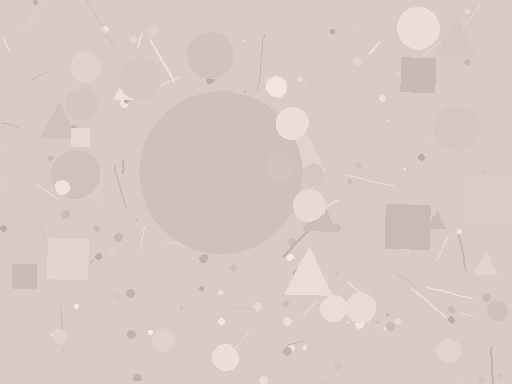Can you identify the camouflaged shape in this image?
The camouflaged shape is a circle.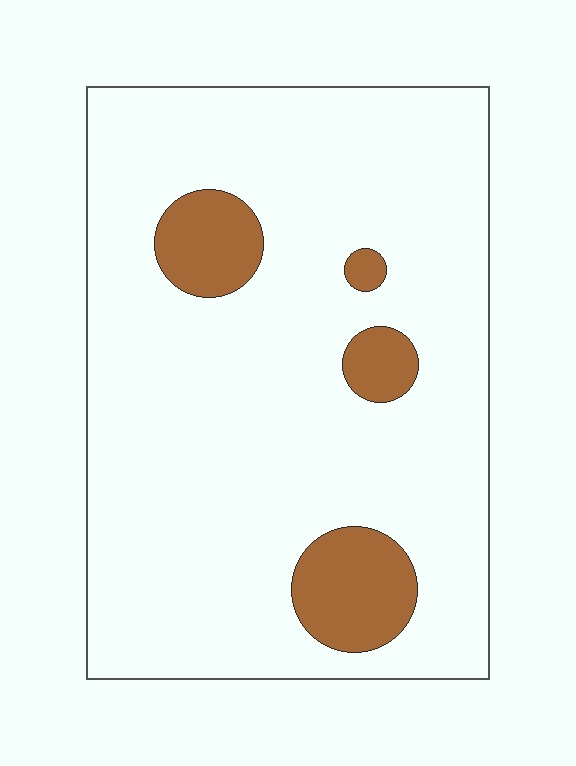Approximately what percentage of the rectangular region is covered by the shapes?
Approximately 10%.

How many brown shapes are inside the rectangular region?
4.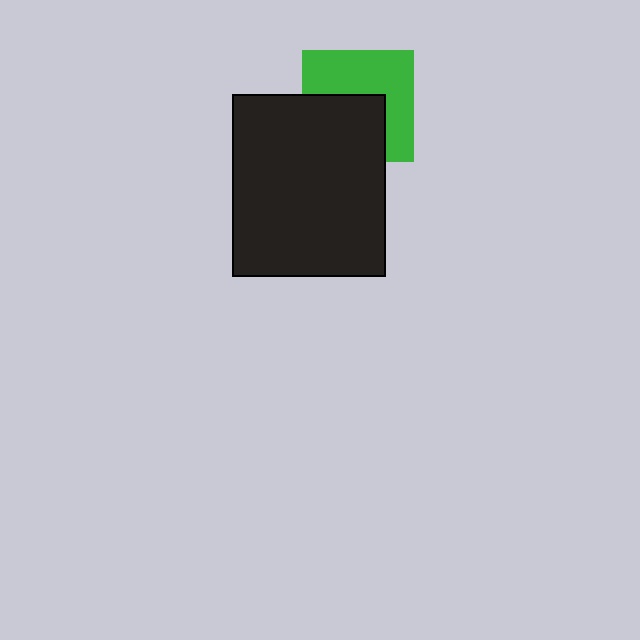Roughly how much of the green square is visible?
About half of it is visible (roughly 54%).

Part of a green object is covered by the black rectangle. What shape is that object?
It is a square.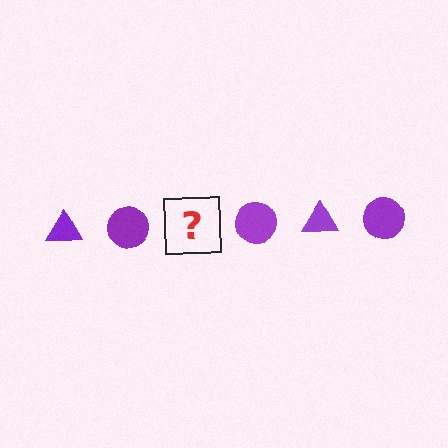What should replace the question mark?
The question mark should be replaced with a purple triangle.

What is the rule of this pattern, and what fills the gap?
The rule is that the pattern cycles through triangle, circle shapes in purple. The gap should be filled with a purple triangle.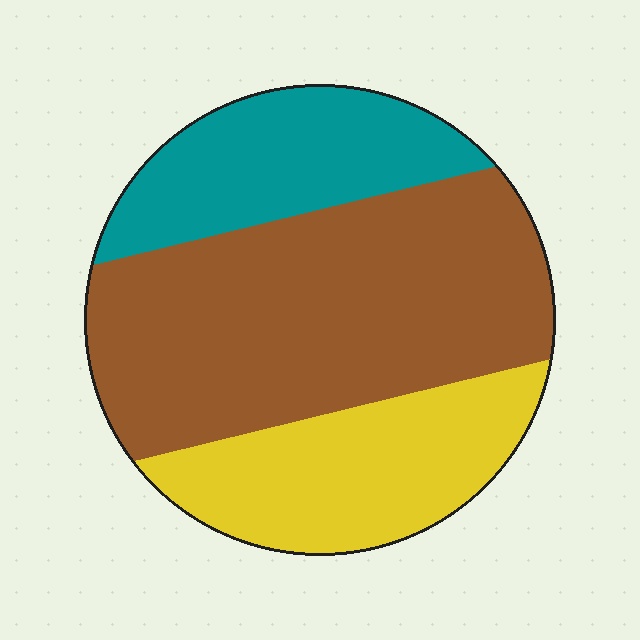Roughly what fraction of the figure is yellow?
Yellow covers roughly 25% of the figure.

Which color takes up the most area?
Brown, at roughly 50%.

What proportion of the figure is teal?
Teal takes up less than a quarter of the figure.